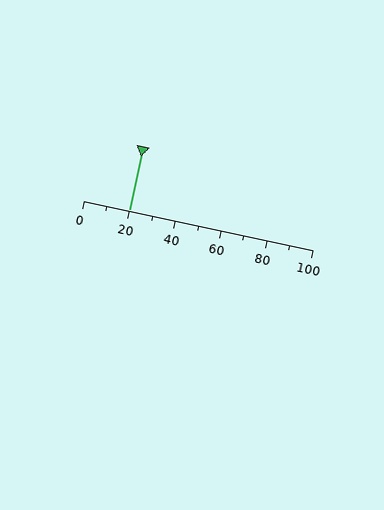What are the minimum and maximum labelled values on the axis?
The axis runs from 0 to 100.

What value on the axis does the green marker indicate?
The marker indicates approximately 20.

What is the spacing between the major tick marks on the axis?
The major ticks are spaced 20 apart.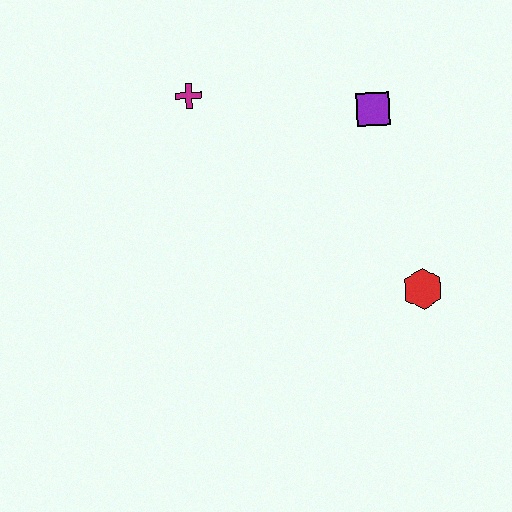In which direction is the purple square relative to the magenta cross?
The purple square is to the right of the magenta cross.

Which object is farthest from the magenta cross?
The red hexagon is farthest from the magenta cross.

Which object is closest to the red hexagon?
The purple square is closest to the red hexagon.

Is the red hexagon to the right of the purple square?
Yes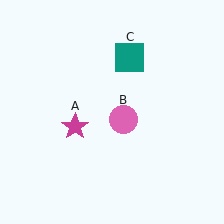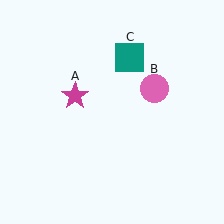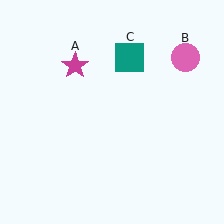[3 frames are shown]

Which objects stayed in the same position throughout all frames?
Teal square (object C) remained stationary.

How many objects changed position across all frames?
2 objects changed position: magenta star (object A), pink circle (object B).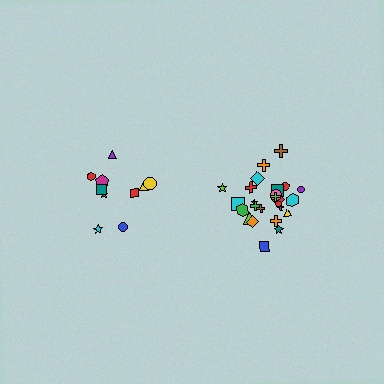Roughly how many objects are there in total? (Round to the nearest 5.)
Roughly 35 objects in total.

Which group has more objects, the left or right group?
The right group.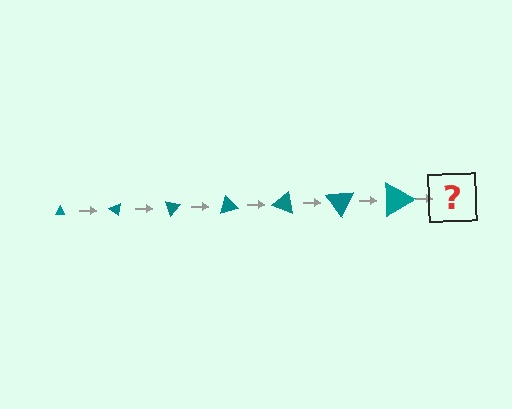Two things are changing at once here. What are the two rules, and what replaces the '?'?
The two rules are that the triangle grows larger each step and it rotates 35 degrees each step. The '?' should be a triangle, larger than the previous one and rotated 245 degrees from the start.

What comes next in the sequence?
The next element should be a triangle, larger than the previous one and rotated 245 degrees from the start.